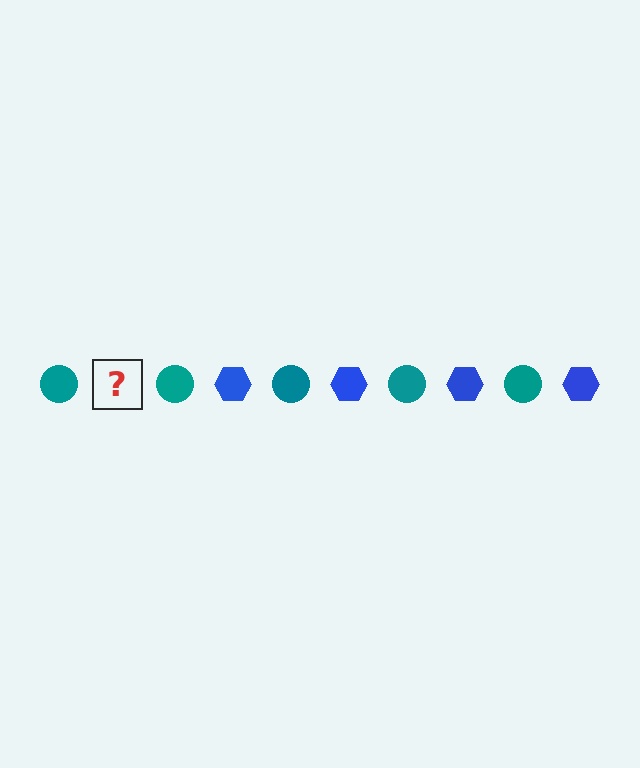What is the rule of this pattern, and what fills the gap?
The rule is that the pattern alternates between teal circle and blue hexagon. The gap should be filled with a blue hexagon.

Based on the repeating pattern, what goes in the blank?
The blank should be a blue hexagon.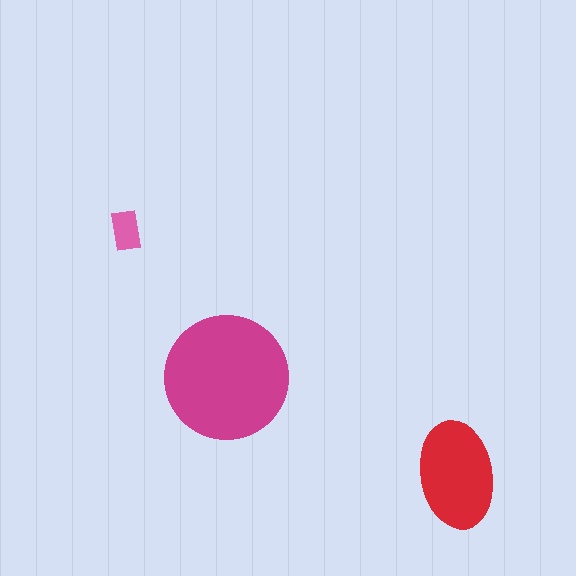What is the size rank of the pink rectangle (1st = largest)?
3rd.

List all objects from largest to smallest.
The magenta circle, the red ellipse, the pink rectangle.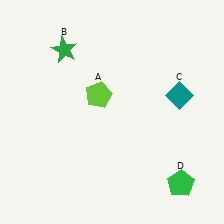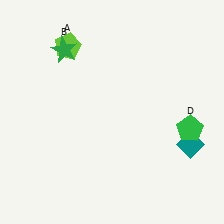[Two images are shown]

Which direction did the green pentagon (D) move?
The green pentagon (D) moved up.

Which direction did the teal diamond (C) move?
The teal diamond (C) moved down.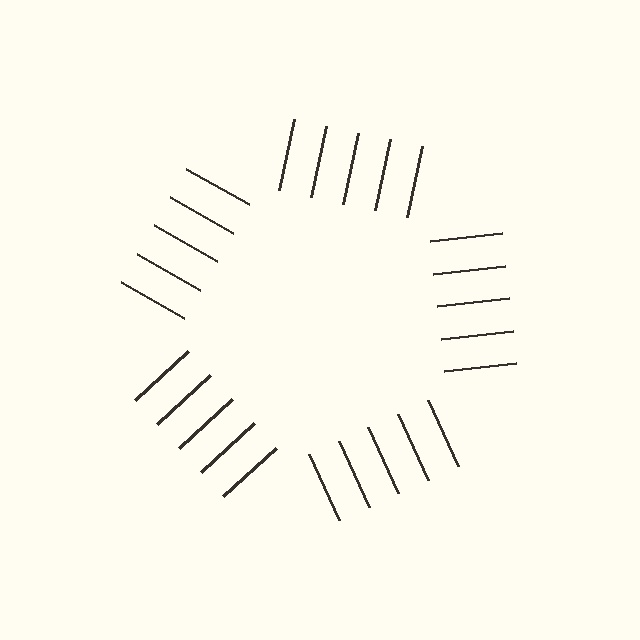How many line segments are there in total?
25 — 5 along each of the 5 edges.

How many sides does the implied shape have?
5 sides — the line-ends trace a pentagon.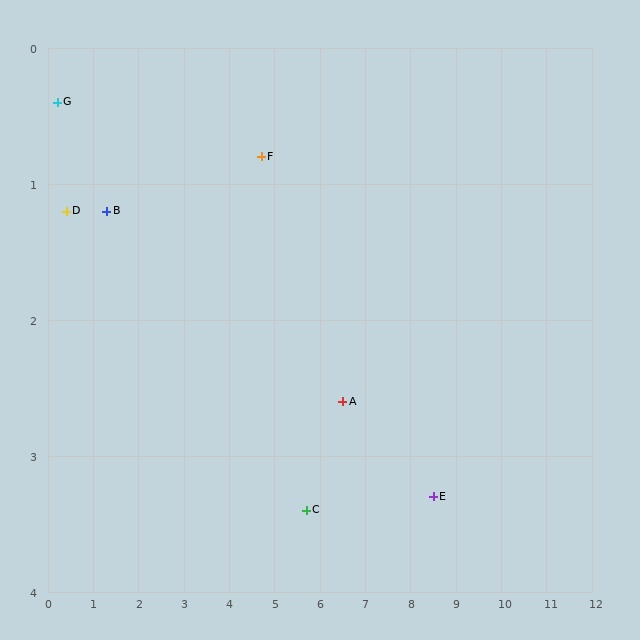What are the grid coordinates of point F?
Point F is at approximately (4.7, 0.8).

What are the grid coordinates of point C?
Point C is at approximately (5.7, 3.4).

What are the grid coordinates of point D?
Point D is at approximately (0.4, 1.2).